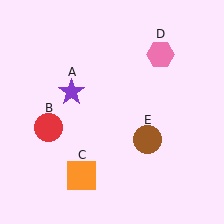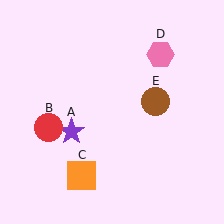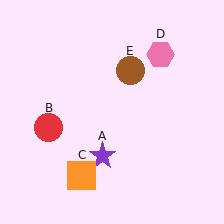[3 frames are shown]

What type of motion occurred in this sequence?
The purple star (object A), brown circle (object E) rotated counterclockwise around the center of the scene.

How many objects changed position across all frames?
2 objects changed position: purple star (object A), brown circle (object E).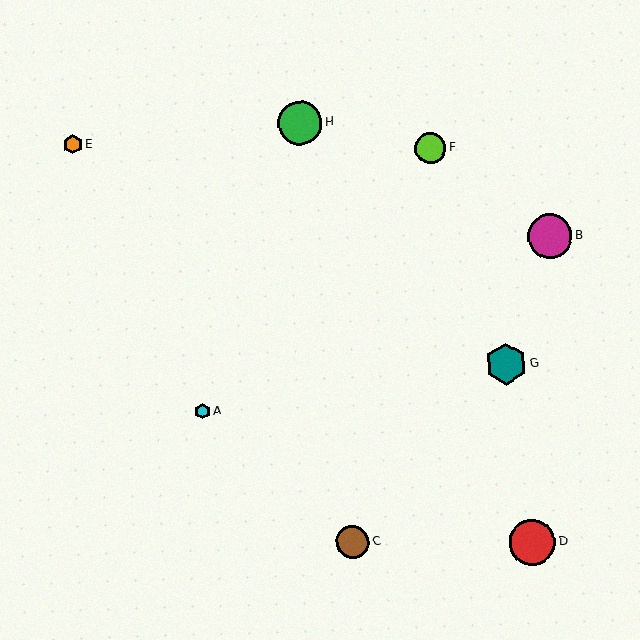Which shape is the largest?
The red circle (labeled D) is the largest.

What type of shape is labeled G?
Shape G is a teal hexagon.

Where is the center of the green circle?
The center of the green circle is at (300, 123).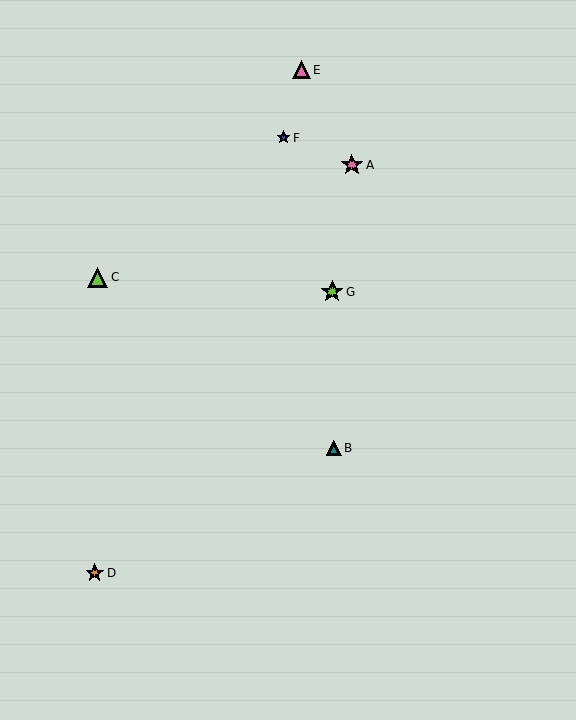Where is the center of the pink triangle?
The center of the pink triangle is at (301, 70).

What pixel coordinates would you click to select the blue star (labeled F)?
Click at (283, 138) to select the blue star F.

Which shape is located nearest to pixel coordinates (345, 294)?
The lime star (labeled G) at (332, 292) is nearest to that location.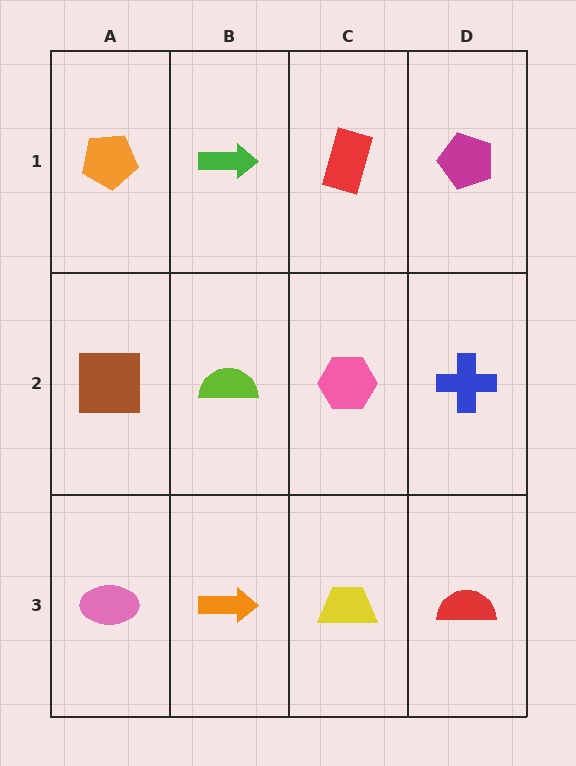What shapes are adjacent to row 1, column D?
A blue cross (row 2, column D), a red rectangle (row 1, column C).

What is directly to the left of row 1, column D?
A red rectangle.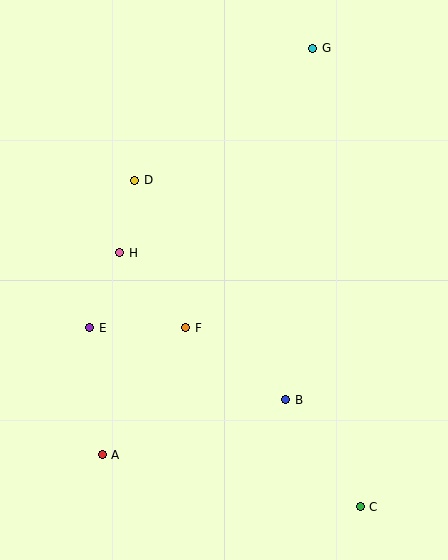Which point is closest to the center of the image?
Point F at (186, 328) is closest to the center.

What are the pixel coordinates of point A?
Point A is at (102, 455).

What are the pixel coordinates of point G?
Point G is at (313, 48).